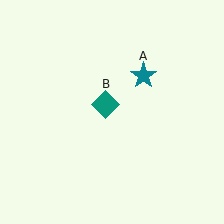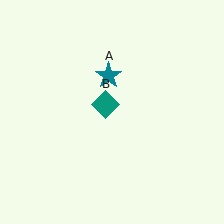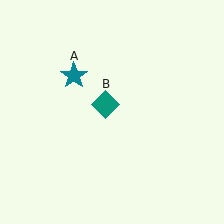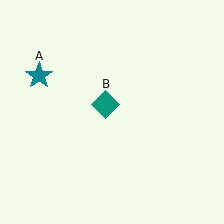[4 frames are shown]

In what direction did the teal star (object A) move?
The teal star (object A) moved left.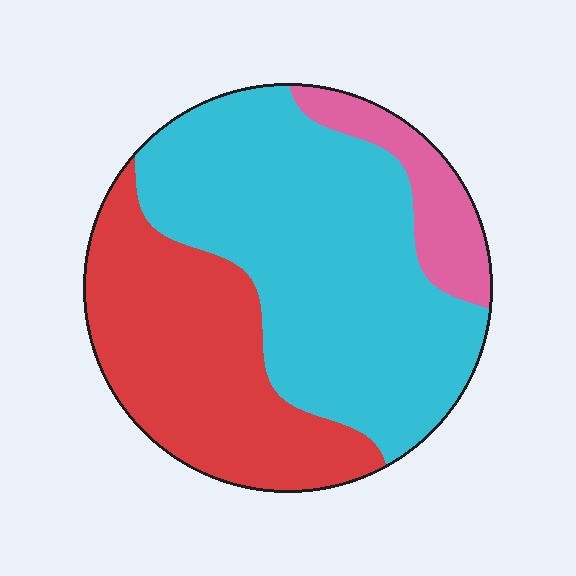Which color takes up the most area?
Cyan, at roughly 55%.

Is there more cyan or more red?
Cyan.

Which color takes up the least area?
Pink, at roughly 10%.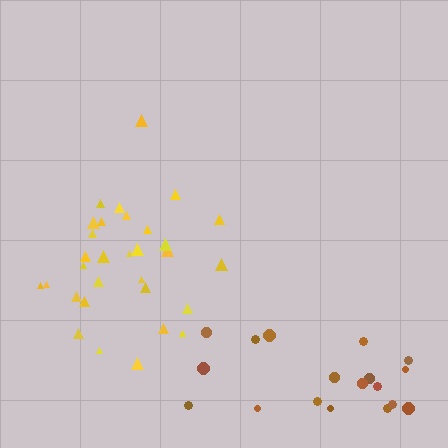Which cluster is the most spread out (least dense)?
Brown.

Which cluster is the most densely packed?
Yellow.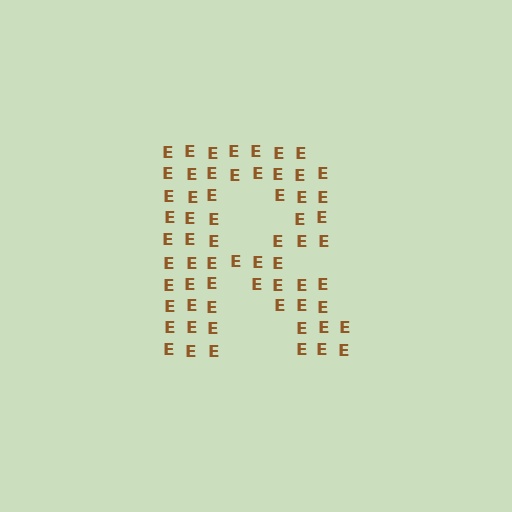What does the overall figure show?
The overall figure shows the letter R.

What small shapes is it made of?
It is made of small letter E's.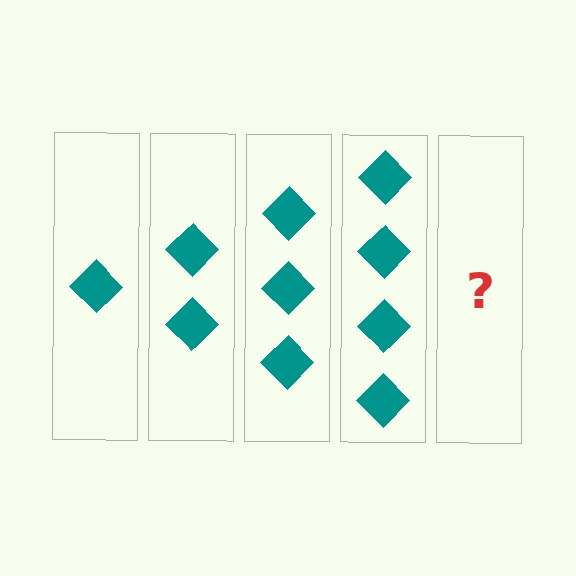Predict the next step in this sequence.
The next step is 5 diamonds.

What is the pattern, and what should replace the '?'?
The pattern is that each step adds one more diamond. The '?' should be 5 diamonds.